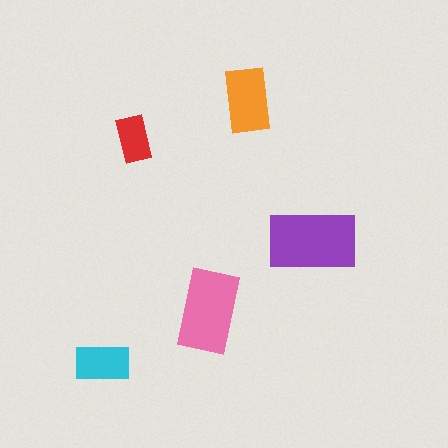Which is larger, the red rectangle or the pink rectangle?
The pink one.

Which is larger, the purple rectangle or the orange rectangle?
The purple one.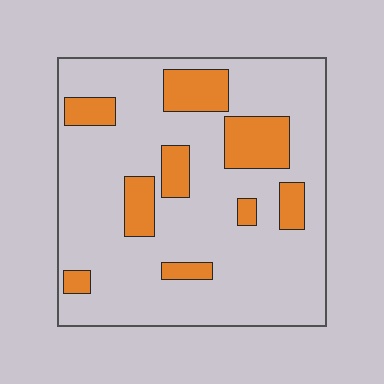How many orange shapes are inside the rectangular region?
9.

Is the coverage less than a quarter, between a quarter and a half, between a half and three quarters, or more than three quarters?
Less than a quarter.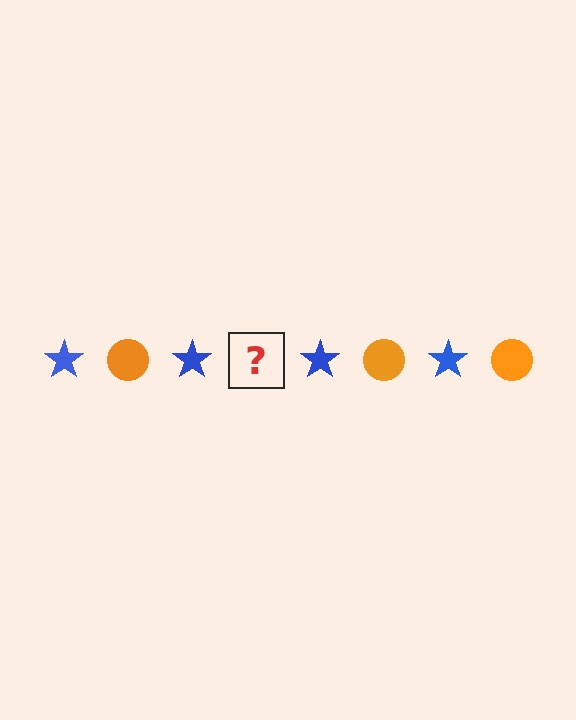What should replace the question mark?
The question mark should be replaced with an orange circle.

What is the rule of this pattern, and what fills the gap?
The rule is that the pattern alternates between blue star and orange circle. The gap should be filled with an orange circle.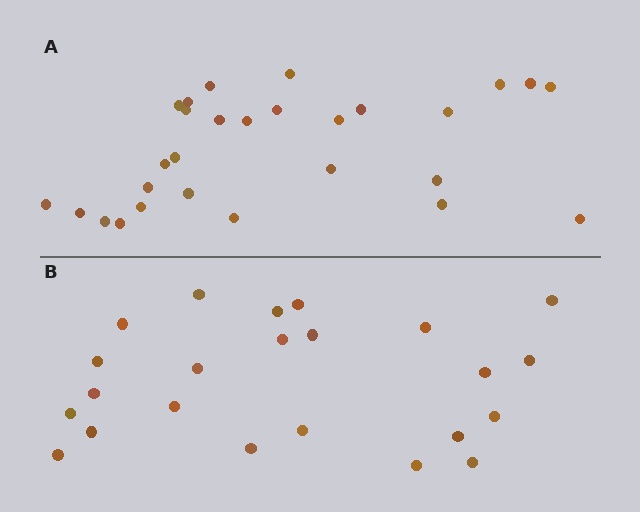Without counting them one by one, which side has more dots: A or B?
Region A (the top region) has more dots.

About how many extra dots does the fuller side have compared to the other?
Region A has about 5 more dots than region B.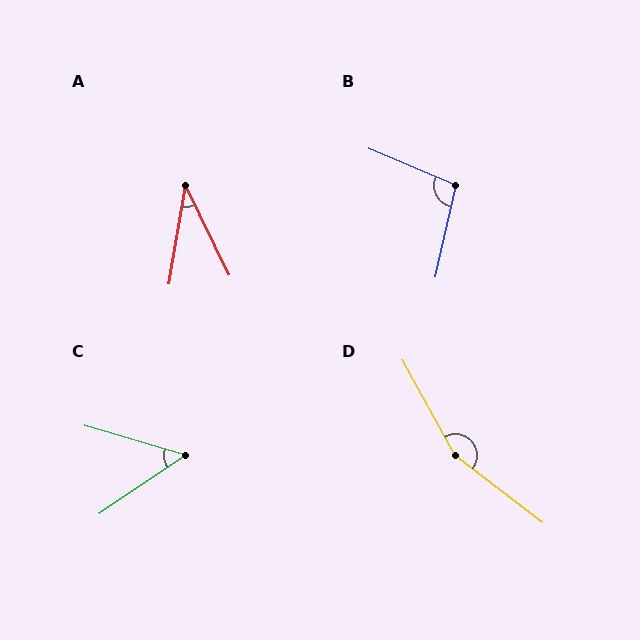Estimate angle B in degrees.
Approximately 100 degrees.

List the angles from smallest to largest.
A (35°), C (50°), B (100°), D (156°).